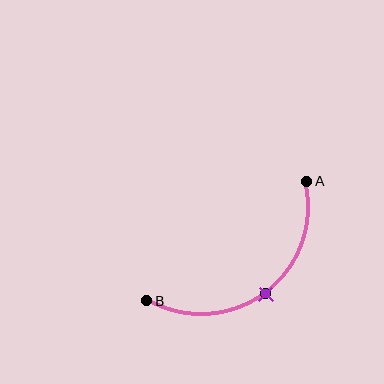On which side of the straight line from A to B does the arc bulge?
The arc bulges below and to the right of the straight line connecting A and B.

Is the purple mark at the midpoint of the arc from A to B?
Yes. The purple mark lies on the arc at equal arc-length from both A and B — it is the arc midpoint.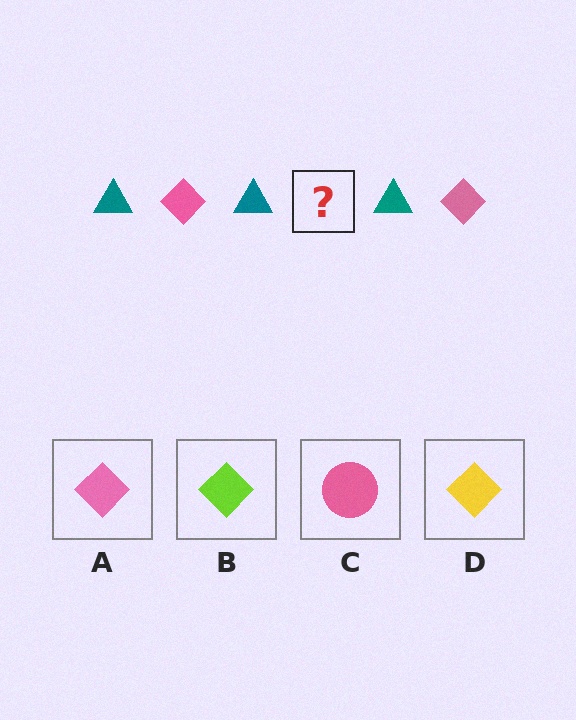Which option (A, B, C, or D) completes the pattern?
A.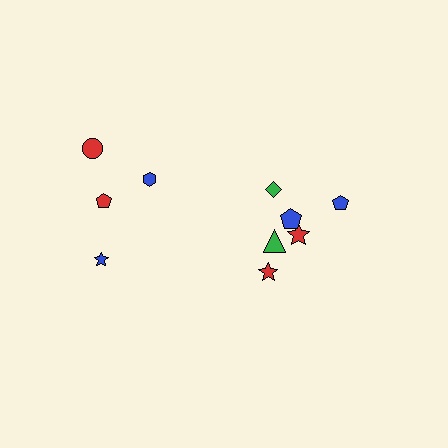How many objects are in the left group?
There are 4 objects.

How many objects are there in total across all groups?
There are 10 objects.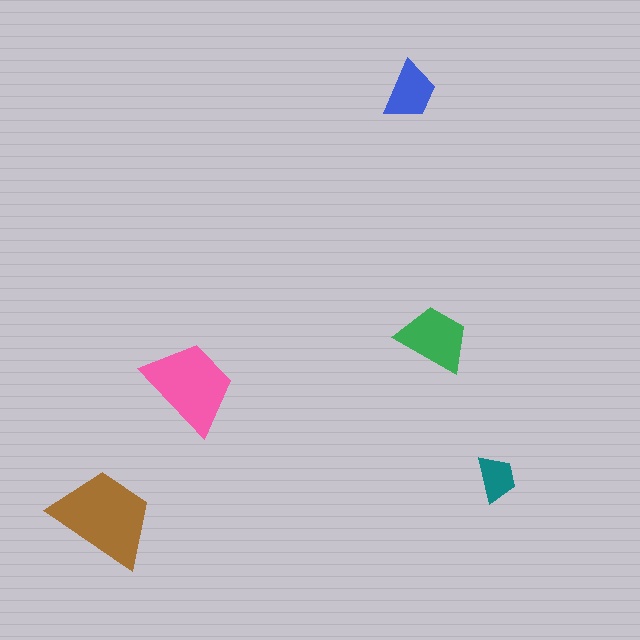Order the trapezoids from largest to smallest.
the brown one, the pink one, the green one, the blue one, the teal one.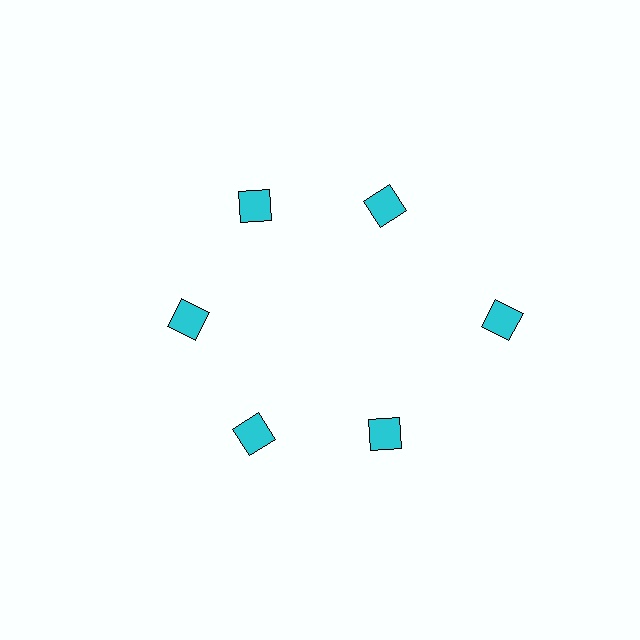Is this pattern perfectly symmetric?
No. The 6 cyan diamonds are arranged in a ring, but one element near the 3 o'clock position is pushed outward from the center, breaking the 6-fold rotational symmetry.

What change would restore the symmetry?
The symmetry would be restored by moving it inward, back onto the ring so that all 6 diamonds sit at equal angles and equal distance from the center.